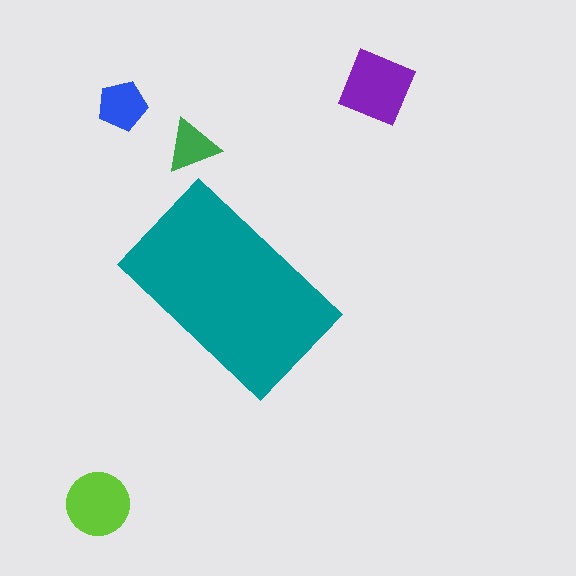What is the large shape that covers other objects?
A teal rectangle.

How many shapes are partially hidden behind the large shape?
0 shapes are partially hidden.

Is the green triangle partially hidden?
No, the green triangle is fully visible.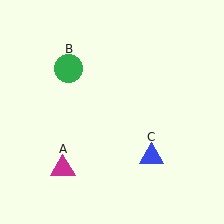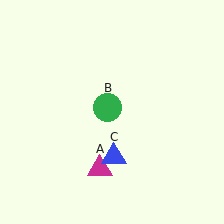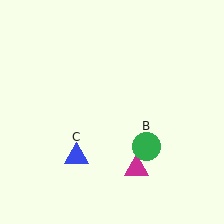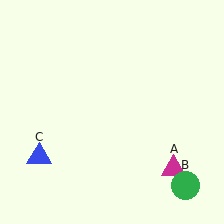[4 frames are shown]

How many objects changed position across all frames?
3 objects changed position: magenta triangle (object A), green circle (object B), blue triangle (object C).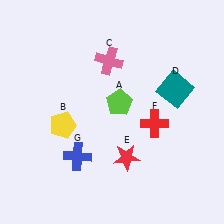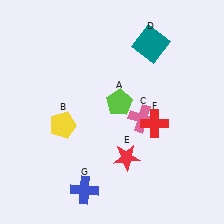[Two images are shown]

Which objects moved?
The objects that moved are: the pink cross (C), the teal square (D), the blue cross (G).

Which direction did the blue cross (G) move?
The blue cross (G) moved down.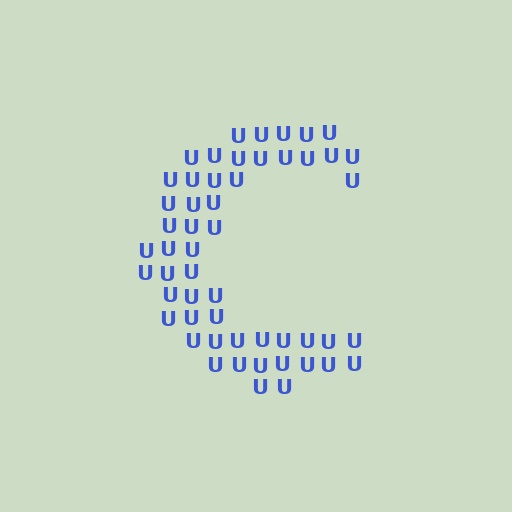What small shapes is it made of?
It is made of small letter U's.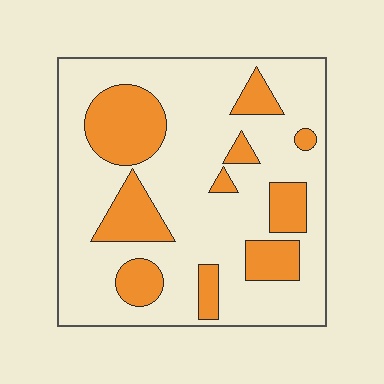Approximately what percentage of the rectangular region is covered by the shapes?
Approximately 25%.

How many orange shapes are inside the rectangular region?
10.